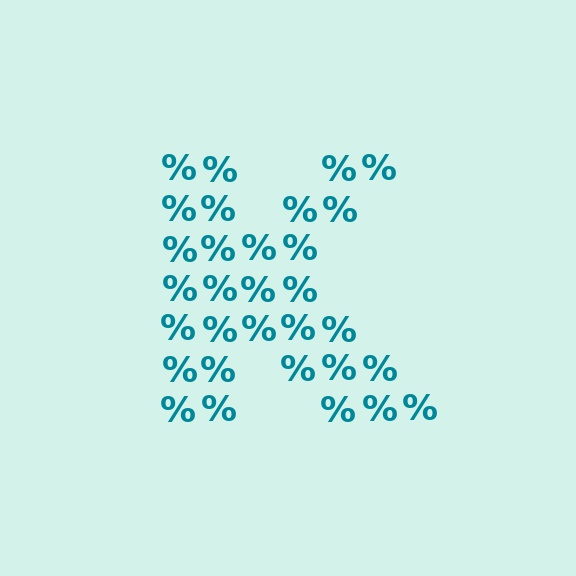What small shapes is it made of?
It is made of small percent signs.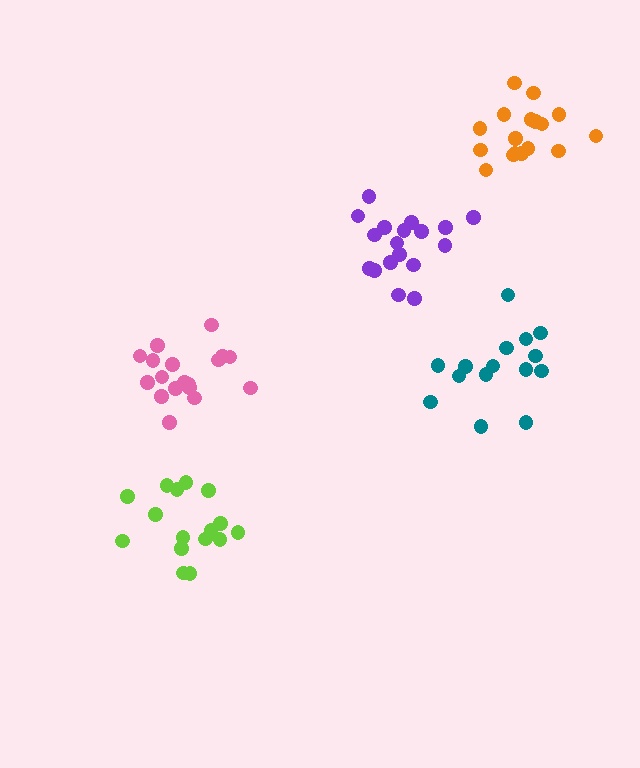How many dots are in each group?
Group 1: 18 dots, Group 2: 17 dots, Group 3: 18 dots, Group 4: 16 dots, Group 5: 15 dots (84 total).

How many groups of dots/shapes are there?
There are 5 groups.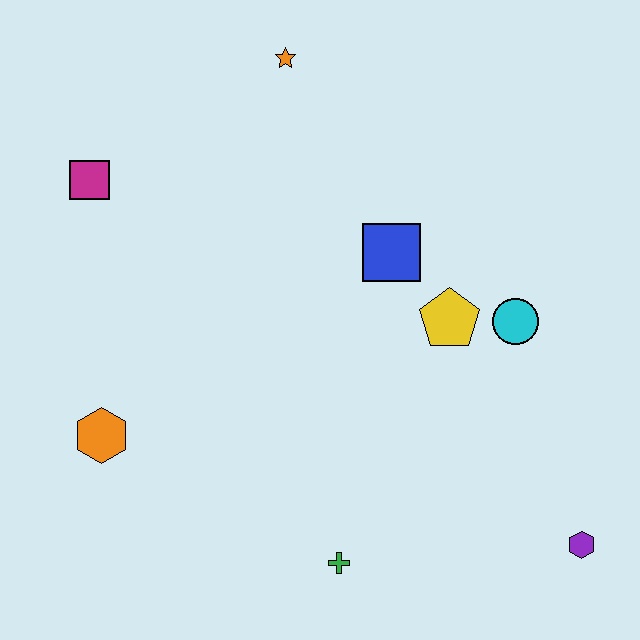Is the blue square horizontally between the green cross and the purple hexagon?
Yes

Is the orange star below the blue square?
No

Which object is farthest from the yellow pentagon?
The magenta square is farthest from the yellow pentagon.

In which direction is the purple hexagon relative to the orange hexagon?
The purple hexagon is to the right of the orange hexagon.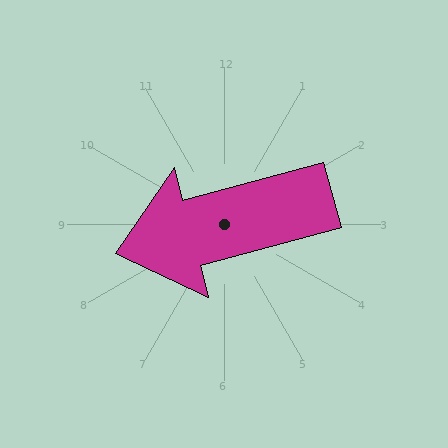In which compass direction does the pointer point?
West.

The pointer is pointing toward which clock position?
Roughly 8 o'clock.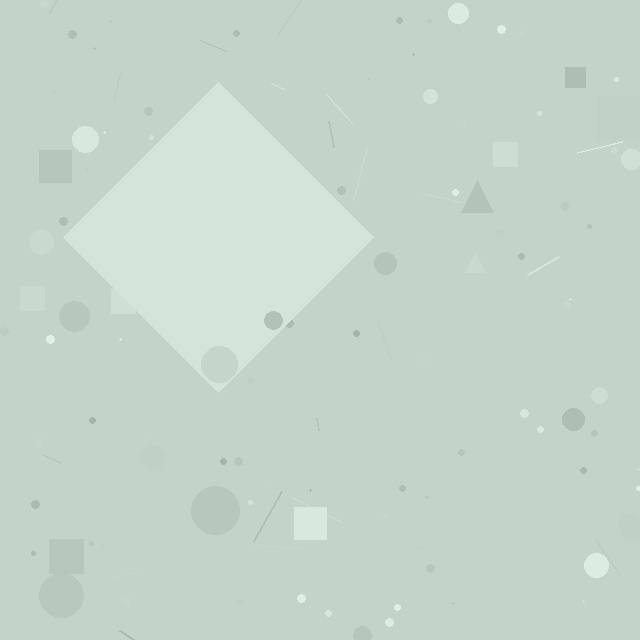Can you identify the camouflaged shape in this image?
The camouflaged shape is a diamond.